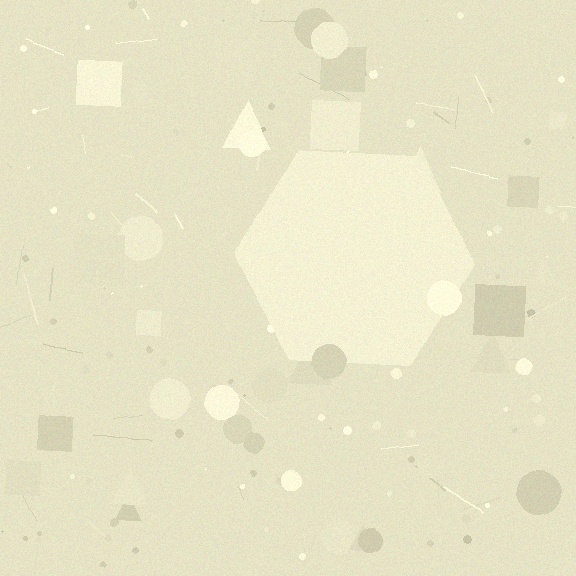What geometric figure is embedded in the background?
A hexagon is embedded in the background.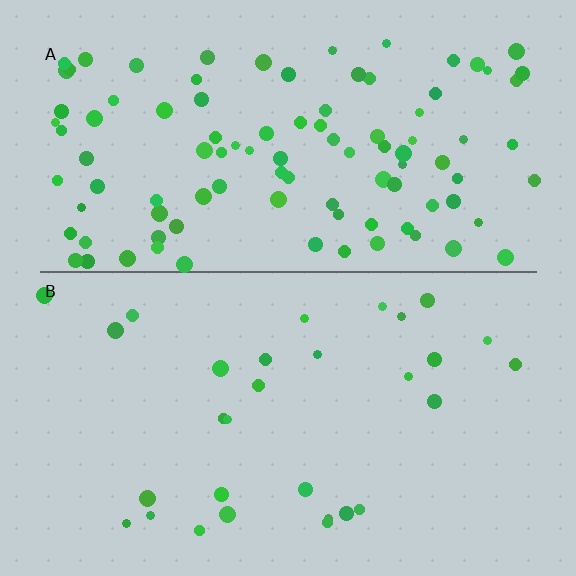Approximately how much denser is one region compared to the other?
Approximately 3.4× — region A over region B.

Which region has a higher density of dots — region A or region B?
A (the top).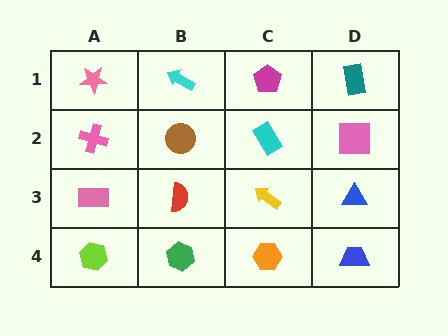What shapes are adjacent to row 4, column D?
A blue triangle (row 3, column D), an orange hexagon (row 4, column C).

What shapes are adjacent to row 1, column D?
A pink square (row 2, column D), a magenta pentagon (row 1, column C).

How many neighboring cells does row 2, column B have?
4.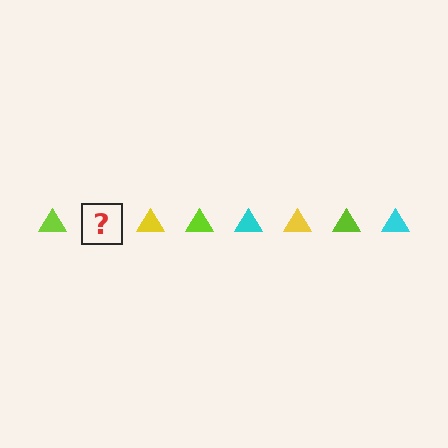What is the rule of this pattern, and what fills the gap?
The rule is that the pattern cycles through lime, cyan, yellow triangles. The gap should be filled with a cyan triangle.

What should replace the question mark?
The question mark should be replaced with a cyan triangle.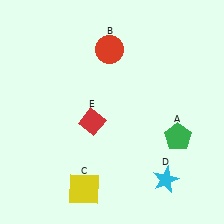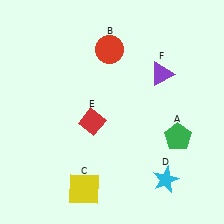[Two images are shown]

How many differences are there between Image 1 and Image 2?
There is 1 difference between the two images.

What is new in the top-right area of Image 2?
A purple triangle (F) was added in the top-right area of Image 2.